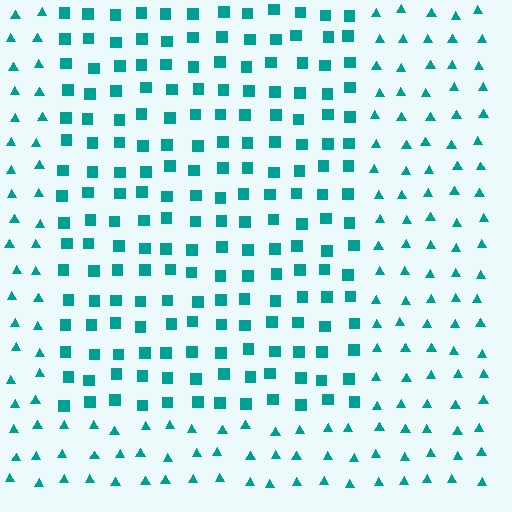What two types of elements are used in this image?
The image uses squares inside the rectangle region and triangles outside it.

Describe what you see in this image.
The image is filled with small teal elements arranged in a uniform grid. A rectangle-shaped region contains squares, while the surrounding area contains triangles. The boundary is defined purely by the change in element shape.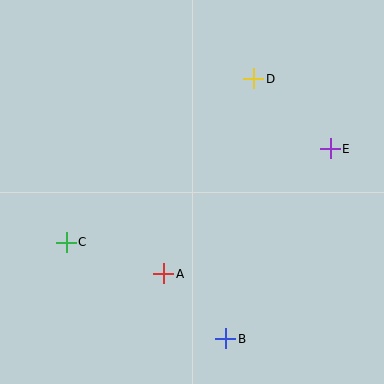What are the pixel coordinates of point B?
Point B is at (226, 339).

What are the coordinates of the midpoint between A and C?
The midpoint between A and C is at (115, 258).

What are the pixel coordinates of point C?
Point C is at (66, 242).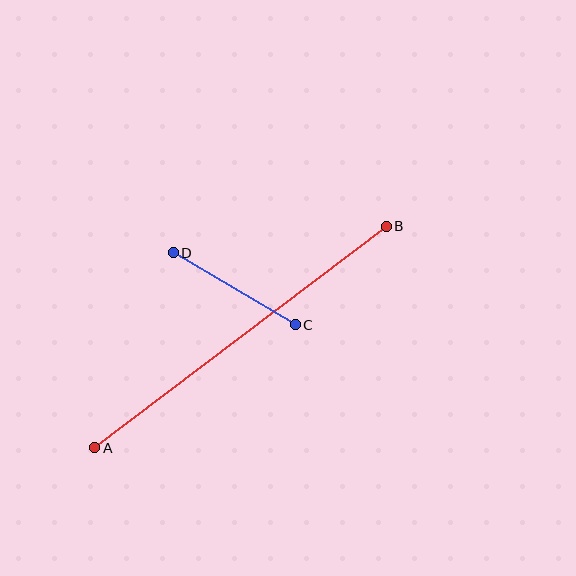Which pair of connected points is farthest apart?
Points A and B are farthest apart.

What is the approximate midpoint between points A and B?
The midpoint is at approximately (241, 337) pixels.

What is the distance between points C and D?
The distance is approximately 142 pixels.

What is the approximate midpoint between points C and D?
The midpoint is at approximately (234, 289) pixels.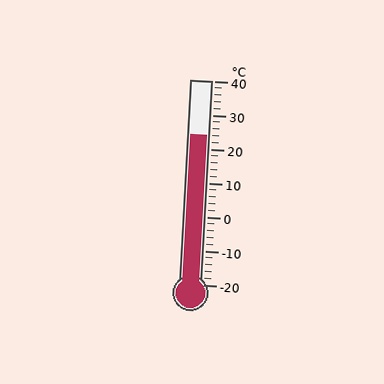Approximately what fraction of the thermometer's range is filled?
The thermometer is filled to approximately 75% of its range.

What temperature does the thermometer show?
The thermometer shows approximately 24°C.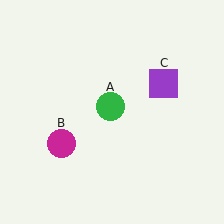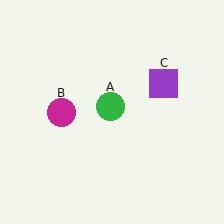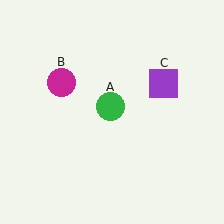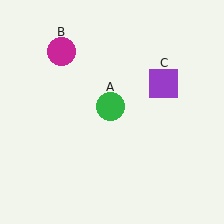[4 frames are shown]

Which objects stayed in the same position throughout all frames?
Green circle (object A) and purple square (object C) remained stationary.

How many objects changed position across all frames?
1 object changed position: magenta circle (object B).